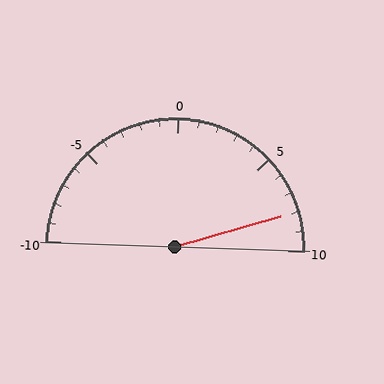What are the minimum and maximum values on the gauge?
The gauge ranges from -10 to 10.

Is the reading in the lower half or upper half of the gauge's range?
The reading is in the upper half of the range (-10 to 10).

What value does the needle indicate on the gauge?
The needle indicates approximately 8.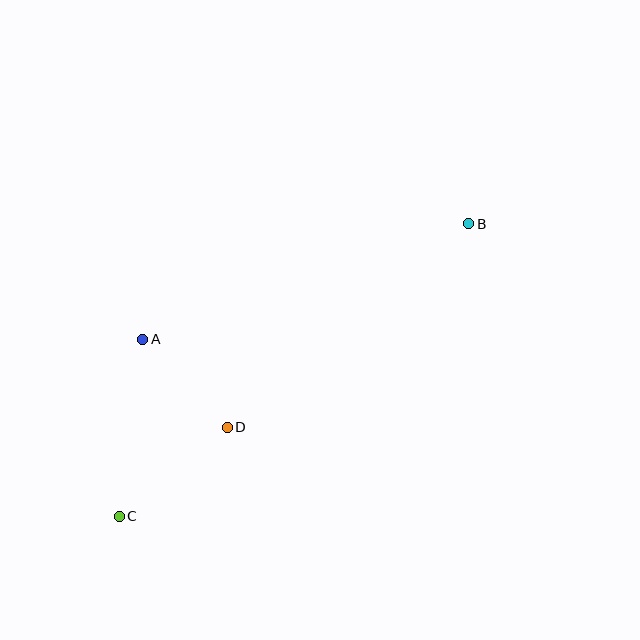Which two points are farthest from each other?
Points B and C are farthest from each other.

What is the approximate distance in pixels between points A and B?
The distance between A and B is approximately 346 pixels.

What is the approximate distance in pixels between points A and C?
The distance between A and C is approximately 178 pixels.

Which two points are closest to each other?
Points A and D are closest to each other.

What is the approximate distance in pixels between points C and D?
The distance between C and D is approximately 139 pixels.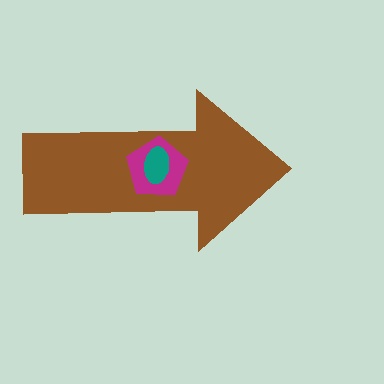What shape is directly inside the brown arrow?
The magenta pentagon.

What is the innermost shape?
The teal ellipse.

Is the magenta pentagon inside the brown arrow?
Yes.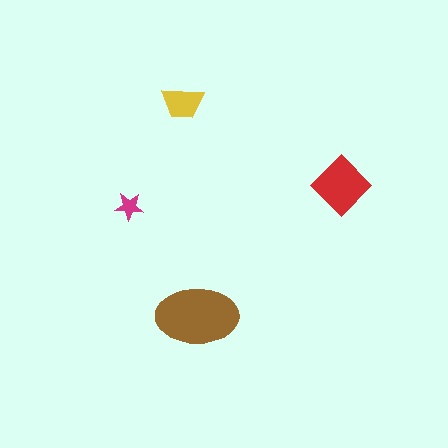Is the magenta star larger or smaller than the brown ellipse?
Smaller.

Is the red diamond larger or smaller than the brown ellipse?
Smaller.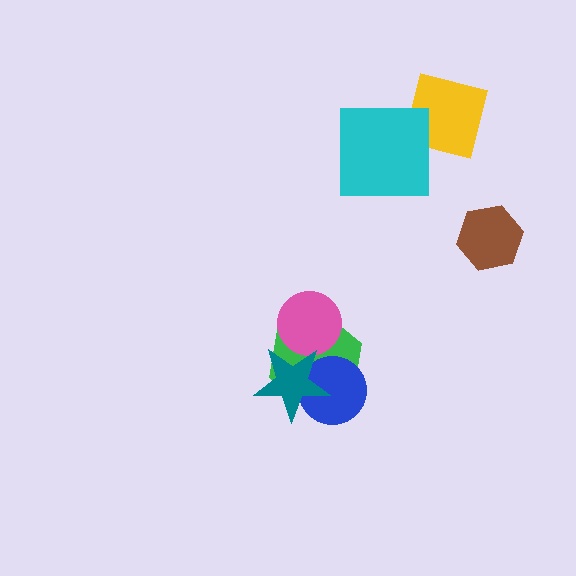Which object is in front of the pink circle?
The teal star is in front of the pink circle.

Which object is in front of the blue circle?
The teal star is in front of the blue circle.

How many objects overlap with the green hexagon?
3 objects overlap with the green hexagon.